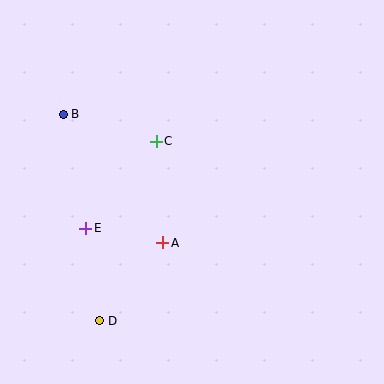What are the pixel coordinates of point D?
Point D is at (100, 321).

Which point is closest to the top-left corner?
Point B is closest to the top-left corner.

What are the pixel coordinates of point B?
Point B is at (63, 114).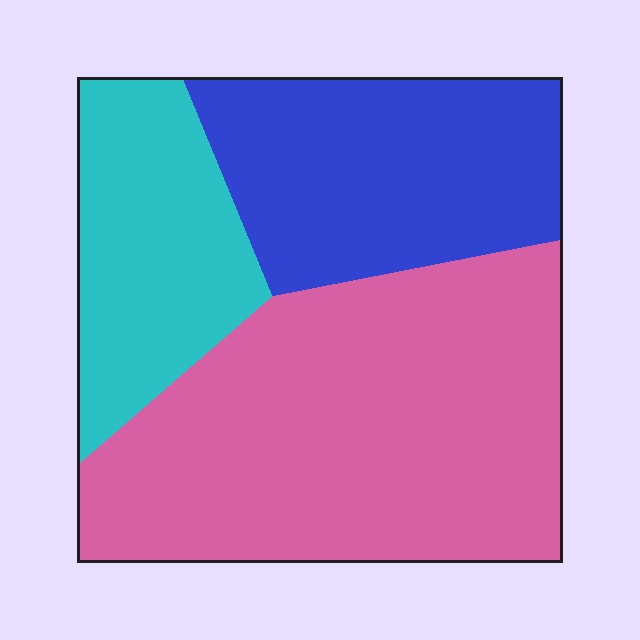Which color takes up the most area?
Pink, at roughly 50%.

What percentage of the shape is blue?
Blue covers about 30% of the shape.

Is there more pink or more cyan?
Pink.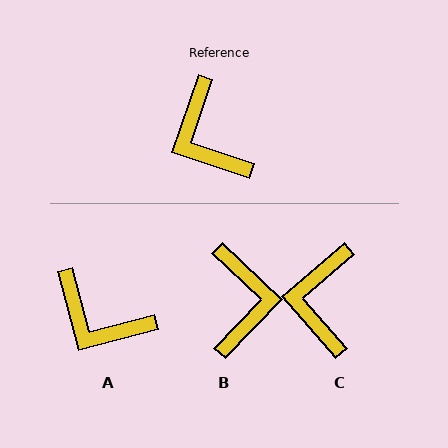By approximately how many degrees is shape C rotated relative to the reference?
Approximately 30 degrees clockwise.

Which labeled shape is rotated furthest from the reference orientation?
B, about 155 degrees away.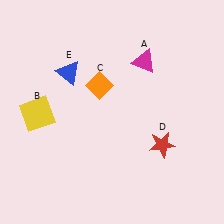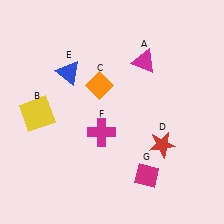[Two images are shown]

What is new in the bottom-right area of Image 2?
A magenta diamond (G) was added in the bottom-right area of Image 2.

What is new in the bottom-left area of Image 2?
A magenta cross (F) was added in the bottom-left area of Image 2.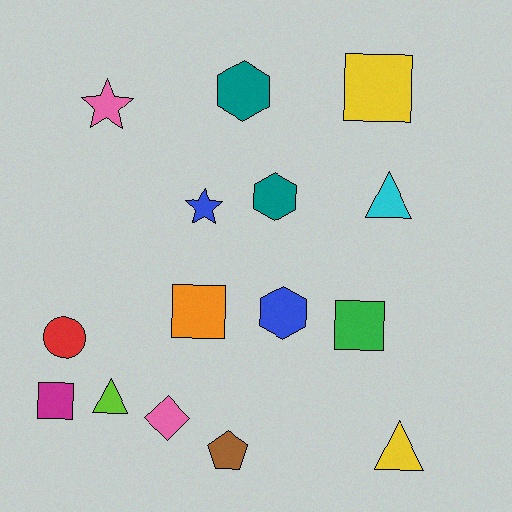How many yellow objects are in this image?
There are 2 yellow objects.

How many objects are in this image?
There are 15 objects.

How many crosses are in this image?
There are no crosses.